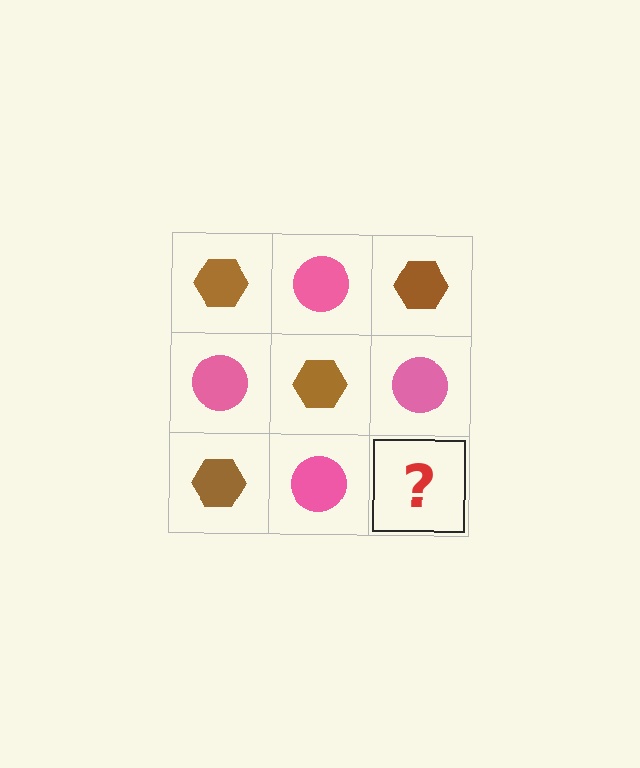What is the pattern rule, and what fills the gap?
The rule is that it alternates brown hexagon and pink circle in a checkerboard pattern. The gap should be filled with a brown hexagon.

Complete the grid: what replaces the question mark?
The question mark should be replaced with a brown hexagon.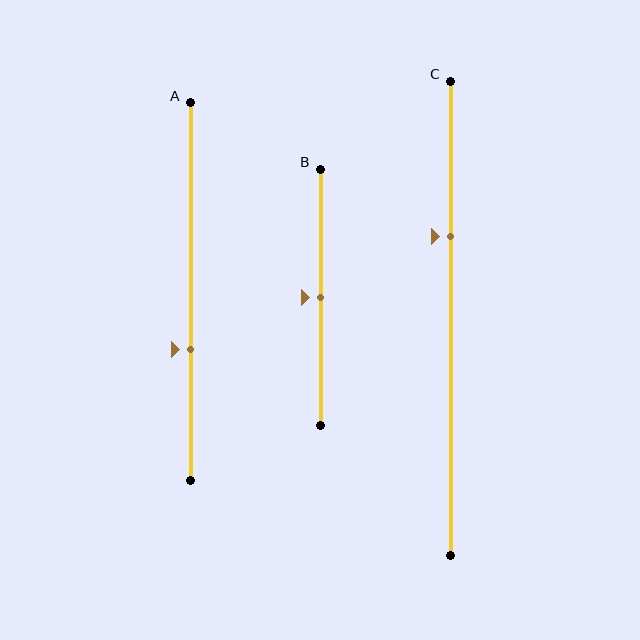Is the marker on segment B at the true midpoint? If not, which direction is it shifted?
Yes, the marker on segment B is at the true midpoint.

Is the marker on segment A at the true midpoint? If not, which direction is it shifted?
No, the marker on segment A is shifted downward by about 15% of the segment length.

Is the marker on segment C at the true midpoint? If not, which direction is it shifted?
No, the marker on segment C is shifted upward by about 17% of the segment length.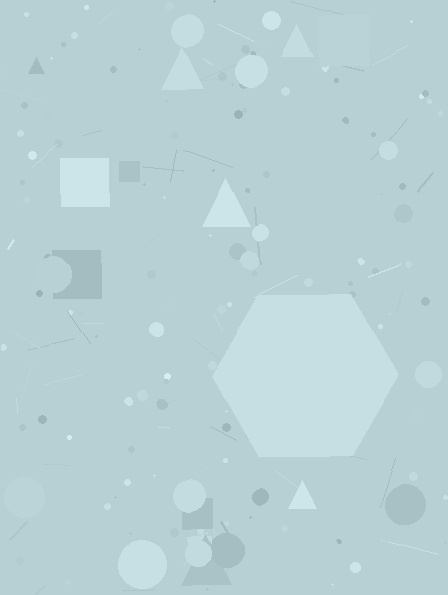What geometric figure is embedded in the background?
A hexagon is embedded in the background.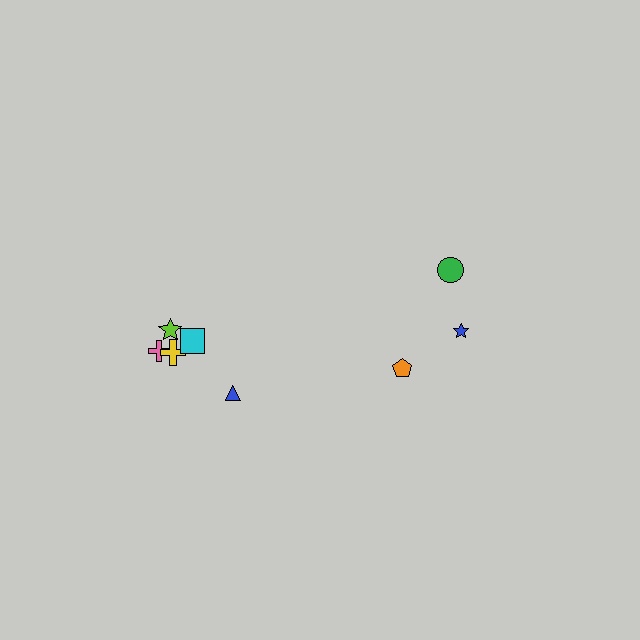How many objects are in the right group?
There are 3 objects.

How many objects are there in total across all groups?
There are 8 objects.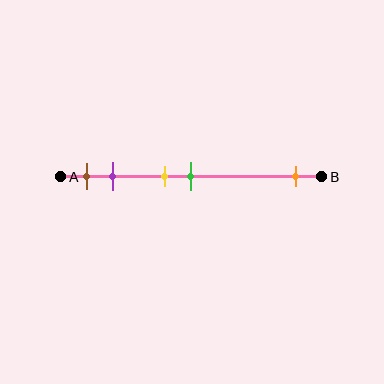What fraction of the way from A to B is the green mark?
The green mark is approximately 50% (0.5) of the way from A to B.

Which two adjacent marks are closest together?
The yellow and green marks are the closest adjacent pair.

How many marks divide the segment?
There are 5 marks dividing the segment.